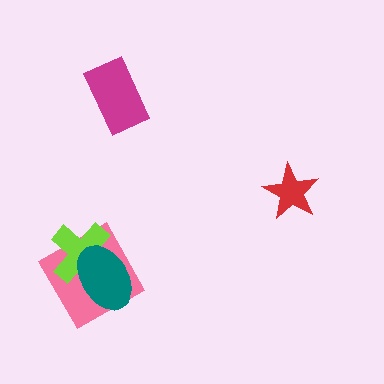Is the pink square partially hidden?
Yes, it is partially covered by another shape.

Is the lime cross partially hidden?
Yes, it is partially covered by another shape.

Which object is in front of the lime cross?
The teal ellipse is in front of the lime cross.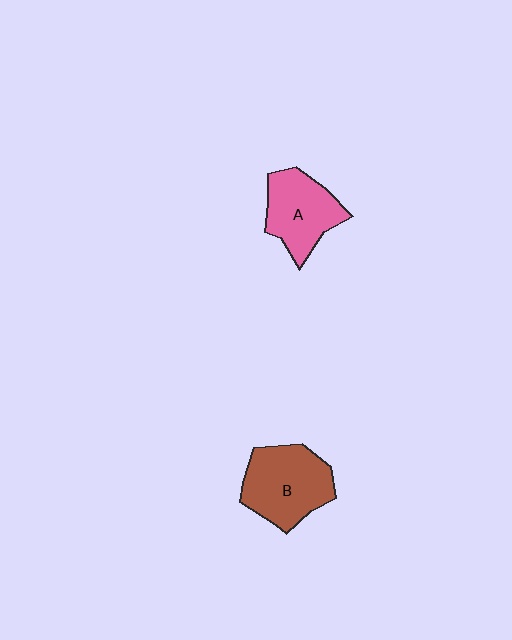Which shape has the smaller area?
Shape A (pink).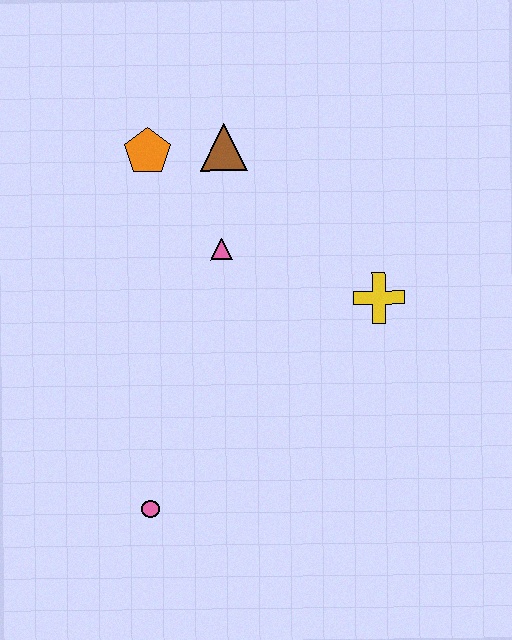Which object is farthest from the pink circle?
The brown triangle is farthest from the pink circle.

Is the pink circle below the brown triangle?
Yes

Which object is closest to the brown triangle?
The orange pentagon is closest to the brown triangle.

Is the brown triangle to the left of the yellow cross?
Yes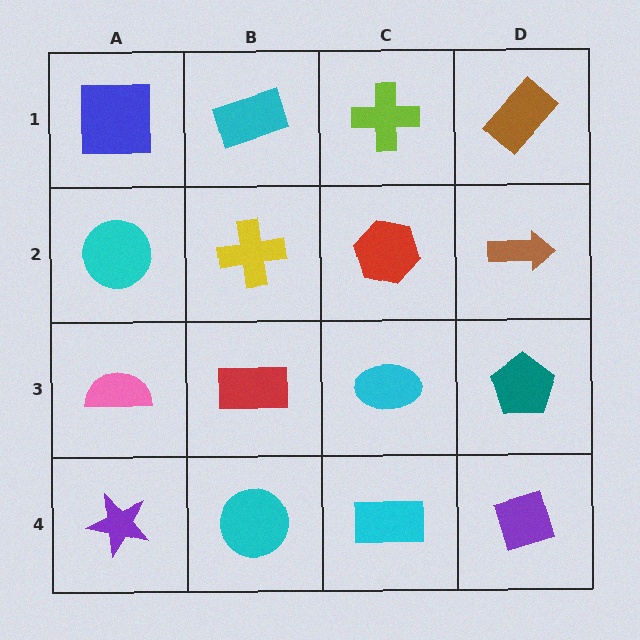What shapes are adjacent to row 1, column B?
A yellow cross (row 2, column B), a blue square (row 1, column A), a lime cross (row 1, column C).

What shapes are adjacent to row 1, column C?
A red hexagon (row 2, column C), a cyan rectangle (row 1, column B), a brown rectangle (row 1, column D).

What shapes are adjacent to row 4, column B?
A red rectangle (row 3, column B), a purple star (row 4, column A), a cyan rectangle (row 4, column C).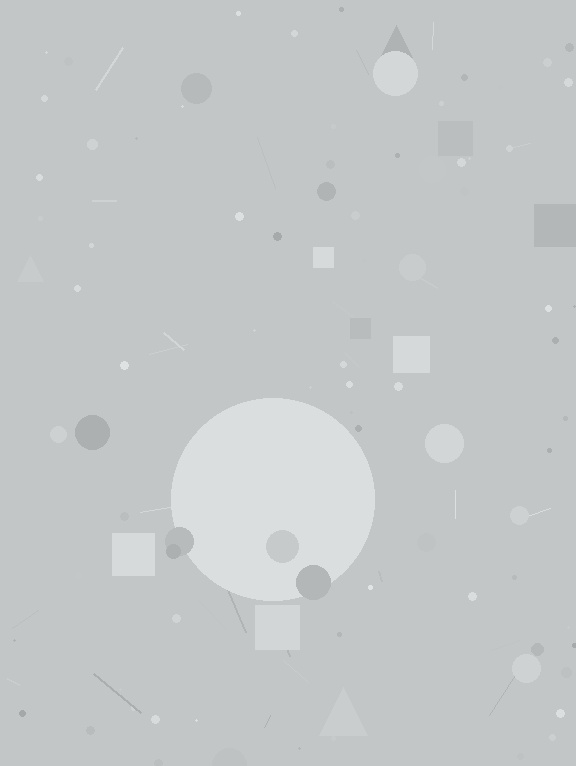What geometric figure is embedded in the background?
A circle is embedded in the background.